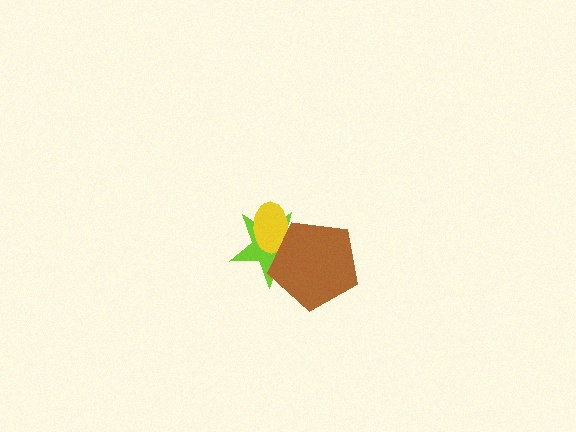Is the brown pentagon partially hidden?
No, no other shape covers it.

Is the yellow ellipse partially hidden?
Yes, it is partially covered by another shape.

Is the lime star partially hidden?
Yes, it is partially covered by another shape.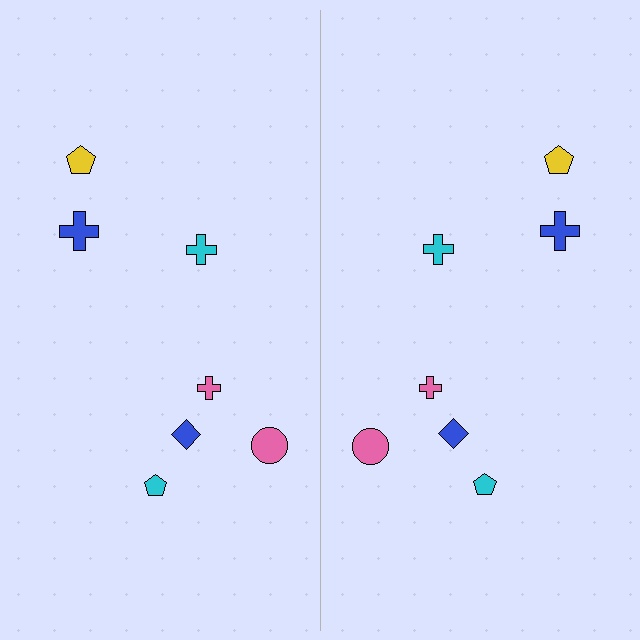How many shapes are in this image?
There are 14 shapes in this image.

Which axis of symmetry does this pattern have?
The pattern has a vertical axis of symmetry running through the center of the image.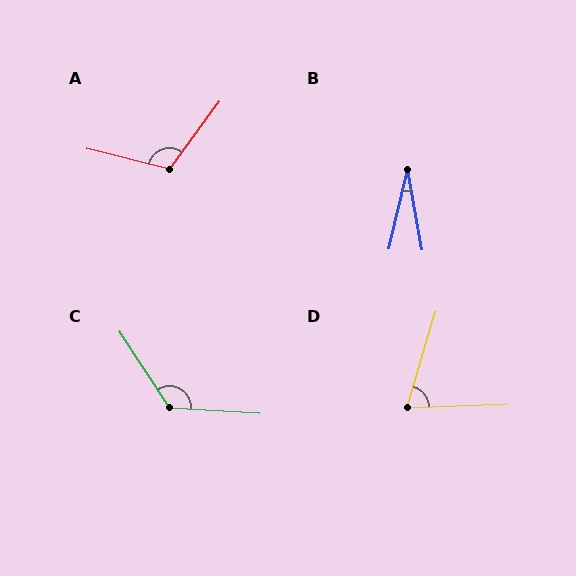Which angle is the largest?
C, at approximately 127 degrees.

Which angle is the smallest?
B, at approximately 23 degrees.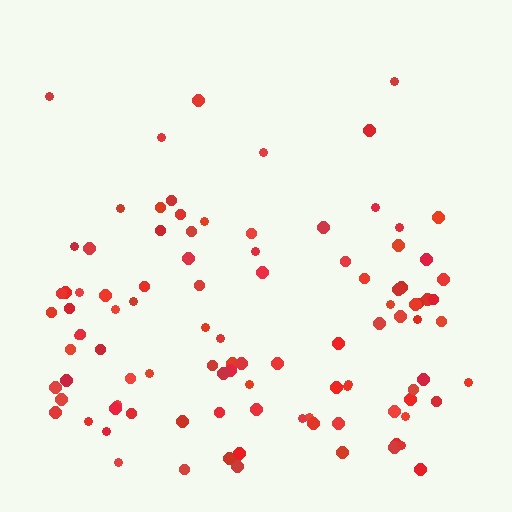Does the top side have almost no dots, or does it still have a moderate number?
Still a moderate number, just noticeably fewer than the bottom.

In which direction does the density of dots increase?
From top to bottom, with the bottom side densest.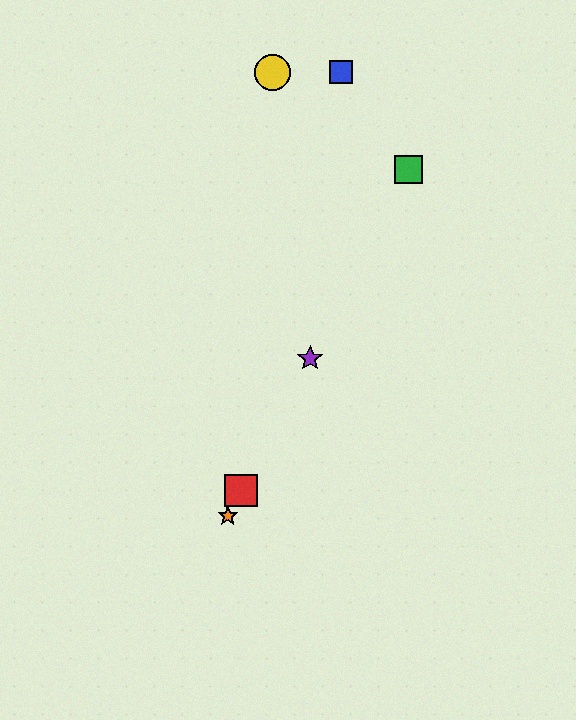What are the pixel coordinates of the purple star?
The purple star is at (310, 358).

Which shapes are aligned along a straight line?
The red square, the green square, the purple star, the orange star are aligned along a straight line.